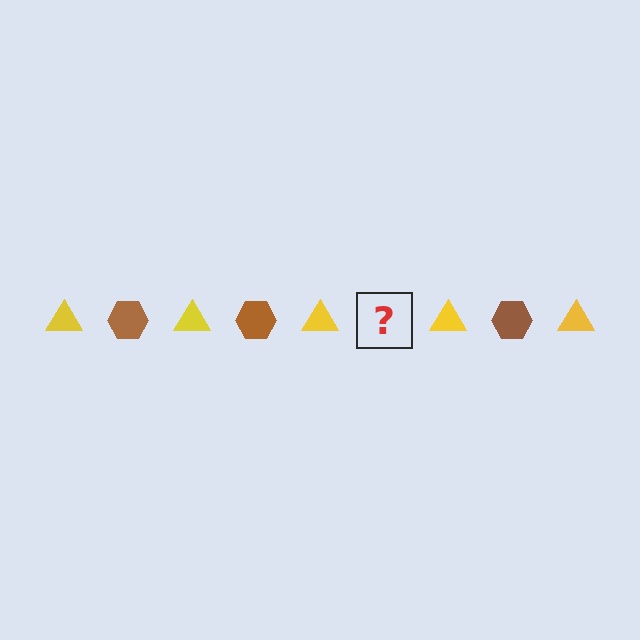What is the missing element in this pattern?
The missing element is a brown hexagon.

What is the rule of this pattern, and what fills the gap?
The rule is that the pattern alternates between yellow triangle and brown hexagon. The gap should be filled with a brown hexagon.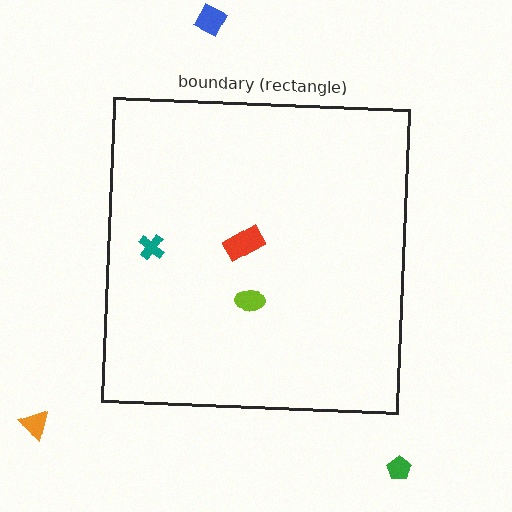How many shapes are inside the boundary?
3 inside, 3 outside.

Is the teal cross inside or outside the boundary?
Inside.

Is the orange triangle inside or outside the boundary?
Outside.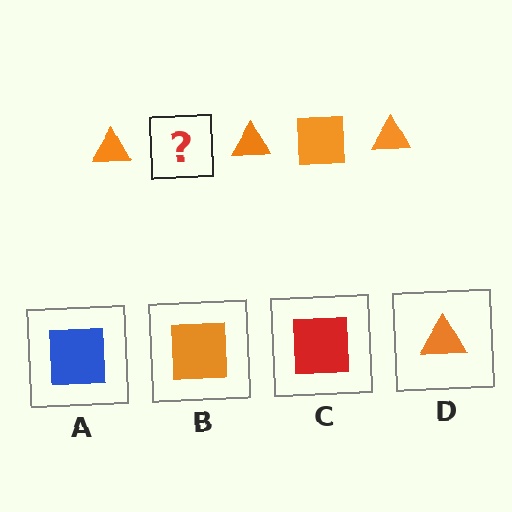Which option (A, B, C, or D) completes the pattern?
B.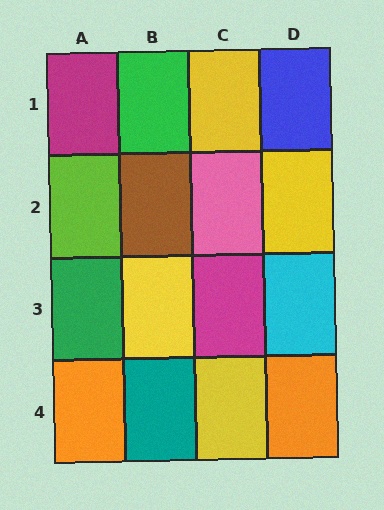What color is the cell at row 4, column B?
Teal.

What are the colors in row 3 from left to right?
Green, yellow, magenta, cyan.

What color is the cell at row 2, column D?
Yellow.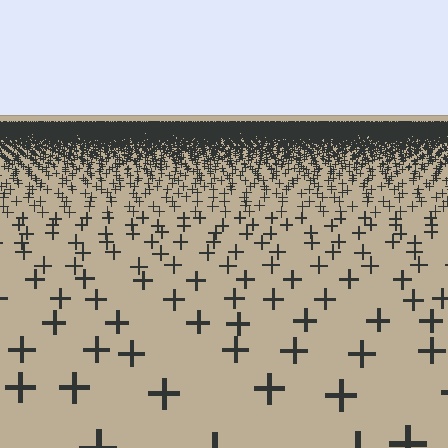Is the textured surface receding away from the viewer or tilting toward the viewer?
The surface is receding away from the viewer. Texture elements get smaller and denser toward the top.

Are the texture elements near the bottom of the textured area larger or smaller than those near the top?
Larger. Near the bottom, elements are closer to the viewer and appear at a bigger on-screen size.